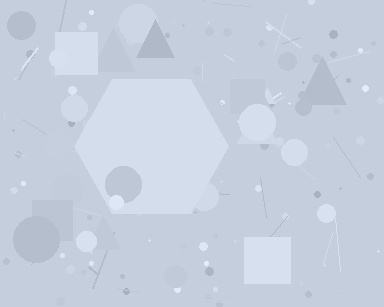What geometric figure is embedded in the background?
A hexagon is embedded in the background.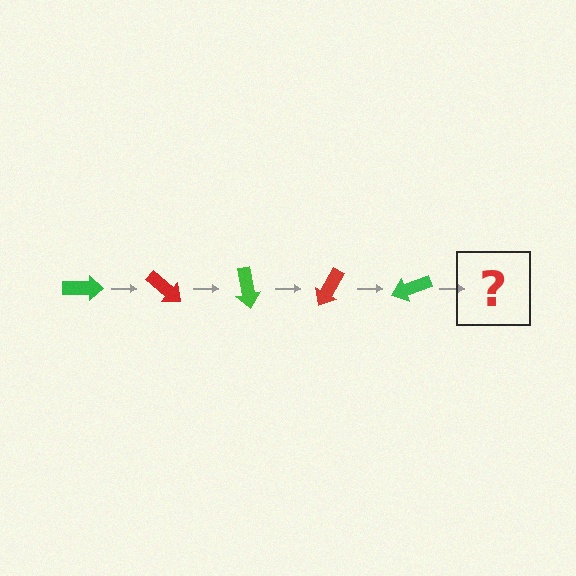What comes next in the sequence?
The next element should be a red arrow, rotated 200 degrees from the start.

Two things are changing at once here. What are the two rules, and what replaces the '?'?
The two rules are that it rotates 40 degrees each step and the color cycles through green and red. The '?' should be a red arrow, rotated 200 degrees from the start.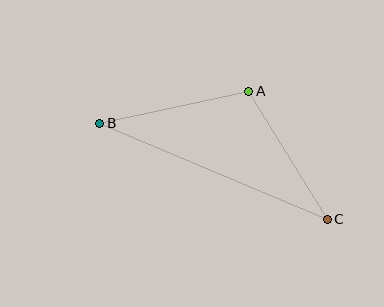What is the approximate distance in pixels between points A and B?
The distance between A and B is approximately 152 pixels.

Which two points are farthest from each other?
Points B and C are farthest from each other.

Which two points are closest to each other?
Points A and C are closest to each other.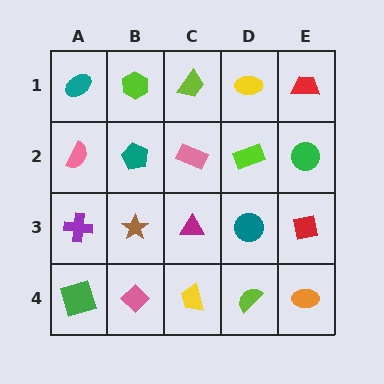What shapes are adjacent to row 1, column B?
A teal pentagon (row 2, column B), a teal ellipse (row 1, column A), a lime trapezoid (row 1, column C).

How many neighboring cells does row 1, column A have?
2.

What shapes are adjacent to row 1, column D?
A lime rectangle (row 2, column D), a lime trapezoid (row 1, column C), a red trapezoid (row 1, column E).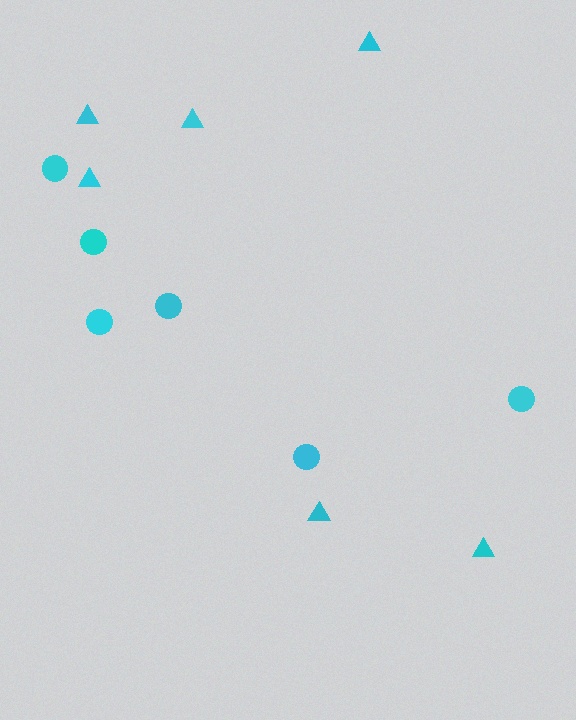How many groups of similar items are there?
There are 2 groups: one group of triangles (6) and one group of circles (6).